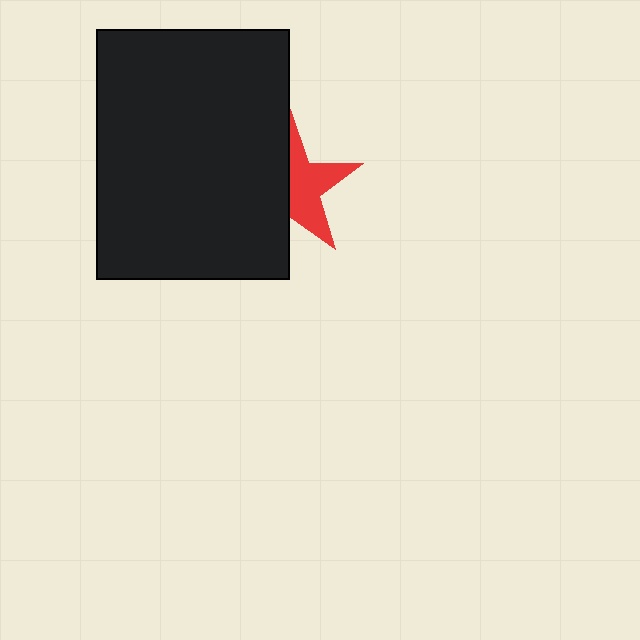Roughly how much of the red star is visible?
About half of it is visible (roughly 52%).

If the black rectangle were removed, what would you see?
You would see the complete red star.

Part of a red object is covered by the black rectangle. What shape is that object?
It is a star.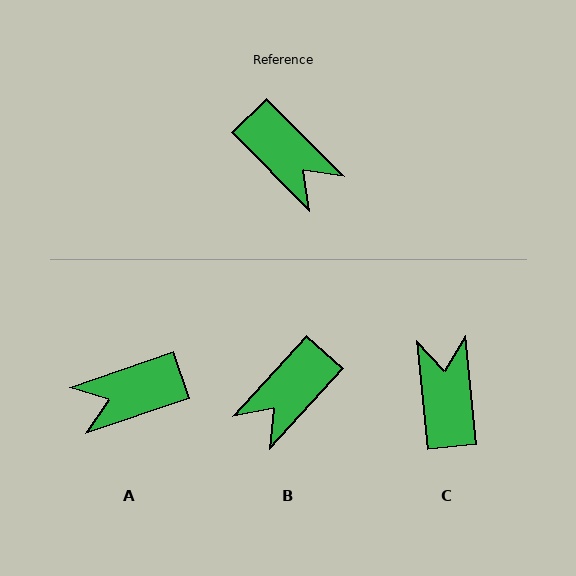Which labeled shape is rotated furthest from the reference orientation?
C, about 141 degrees away.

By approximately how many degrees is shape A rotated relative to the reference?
Approximately 116 degrees clockwise.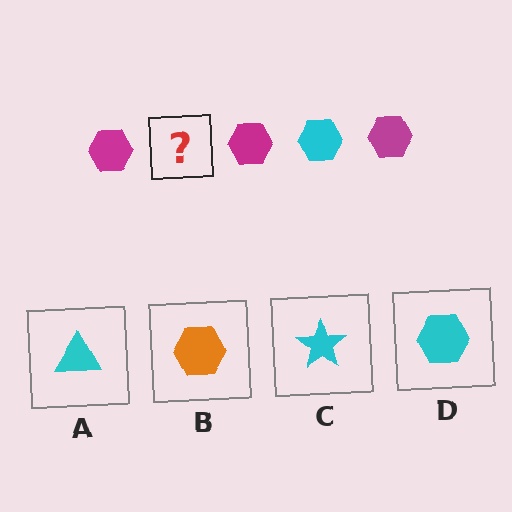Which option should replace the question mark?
Option D.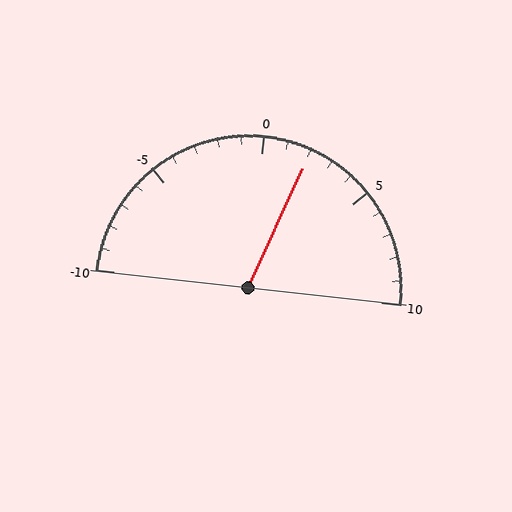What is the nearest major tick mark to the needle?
The nearest major tick mark is 0.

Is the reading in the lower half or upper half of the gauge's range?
The reading is in the upper half of the range (-10 to 10).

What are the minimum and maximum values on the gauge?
The gauge ranges from -10 to 10.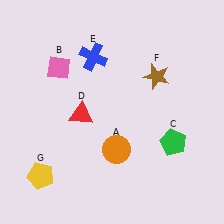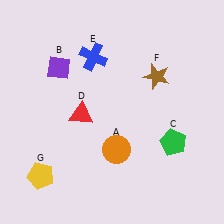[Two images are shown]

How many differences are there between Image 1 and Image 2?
There is 1 difference between the two images.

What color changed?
The diamond (B) changed from pink in Image 1 to purple in Image 2.